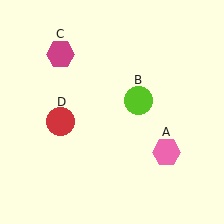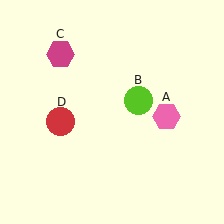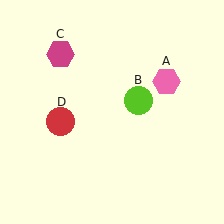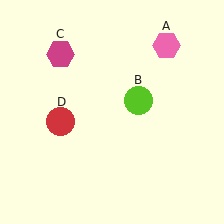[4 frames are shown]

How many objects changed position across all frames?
1 object changed position: pink hexagon (object A).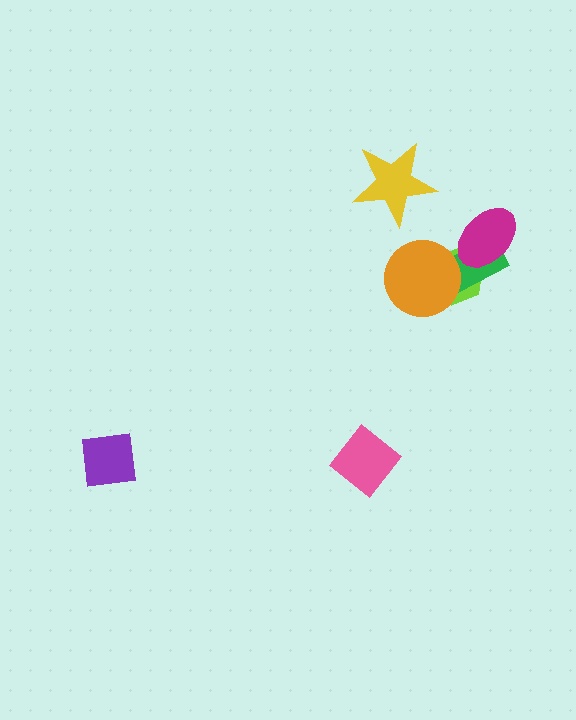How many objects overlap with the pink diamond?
0 objects overlap with the pink diamond.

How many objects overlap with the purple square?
0 objects overlap with the purple square.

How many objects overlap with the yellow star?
0 objects overlap with the yellow star.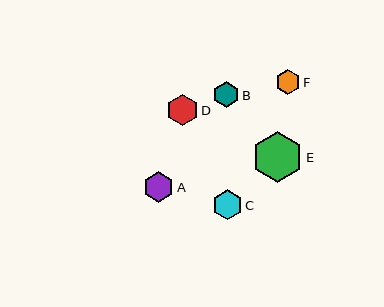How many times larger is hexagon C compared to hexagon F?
Hexagon C is approximately 1.2 times the size of hexagon F.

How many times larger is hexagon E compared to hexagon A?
Hexagon E is approximately 1.7 times the size of hexagon A.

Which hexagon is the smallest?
Hexagon F is the smallest with a size of approximately 24 pixels.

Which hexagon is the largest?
Hexagon E is the largest with a size of approximately 50 pixels.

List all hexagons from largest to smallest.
From largest to smallest: E, D, A, C, B, F.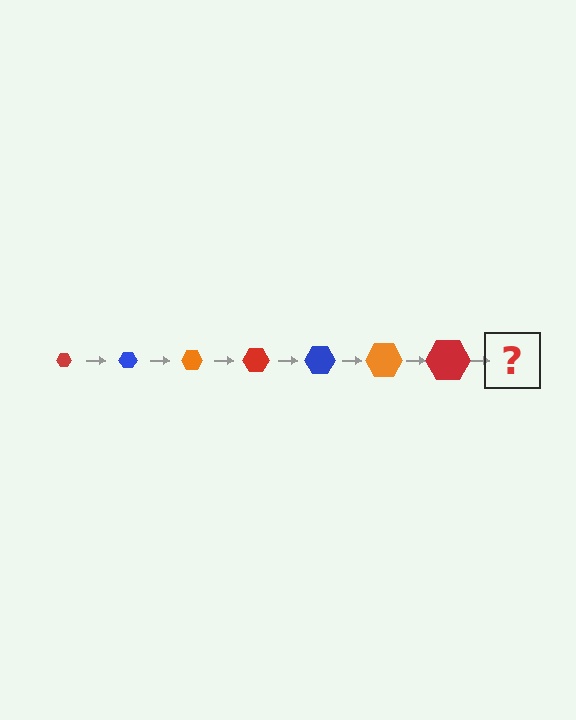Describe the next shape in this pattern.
It should be a blue hexagon, larger than the previous one.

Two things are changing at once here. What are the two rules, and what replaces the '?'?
The two rules are that the hexagon grows larger each step and the color cycles through red, blue, and orange. The '?' should be a blue hexagon, larger than the previous one.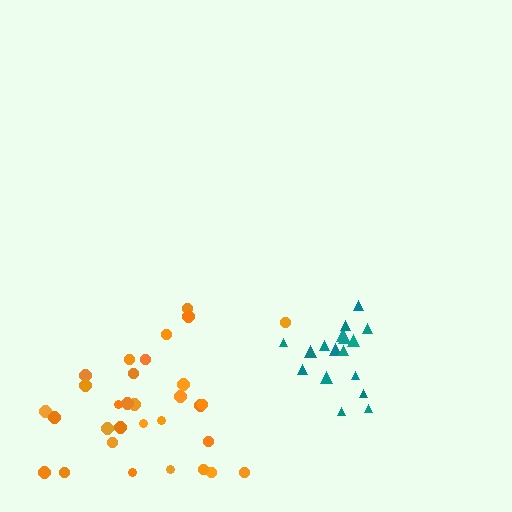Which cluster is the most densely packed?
Teal.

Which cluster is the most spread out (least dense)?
Orange.